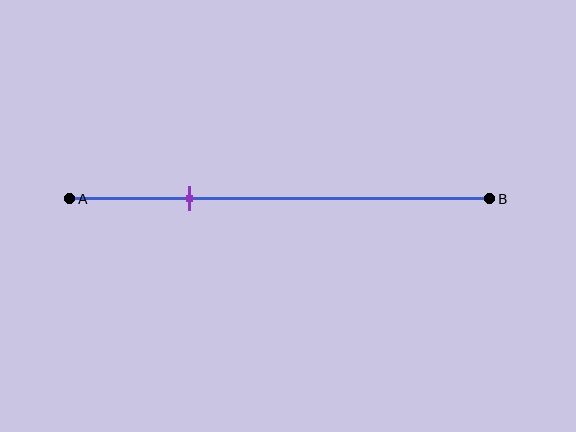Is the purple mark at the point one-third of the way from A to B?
No, the mark is at about 30% from A, not at the 33% one-third point.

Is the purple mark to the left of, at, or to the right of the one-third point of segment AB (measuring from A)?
The purple mark is to the left of the one-third point of segment AB.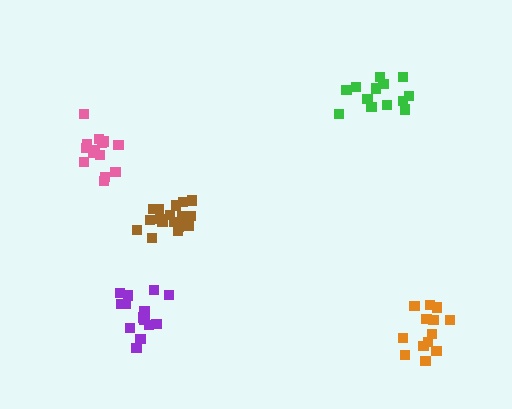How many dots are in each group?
Group 1: 13 dots, Group 2: 17 dots, Group 3: 14 dots, Group 4: 13 dots, Group 5: 14 dots (71 total).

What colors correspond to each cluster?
The clusters are colored: green, brown, purple, orange, pink.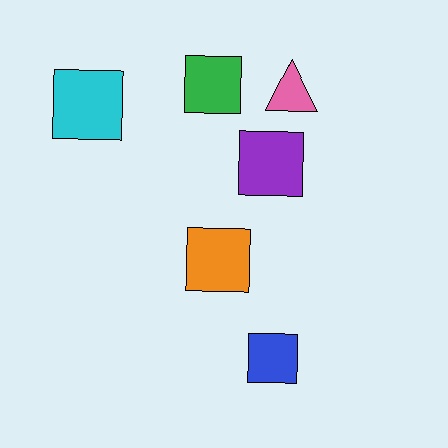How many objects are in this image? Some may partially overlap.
There are 6 objects.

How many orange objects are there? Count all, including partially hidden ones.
There is 1 orange object.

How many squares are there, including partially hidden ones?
There are 5 squares.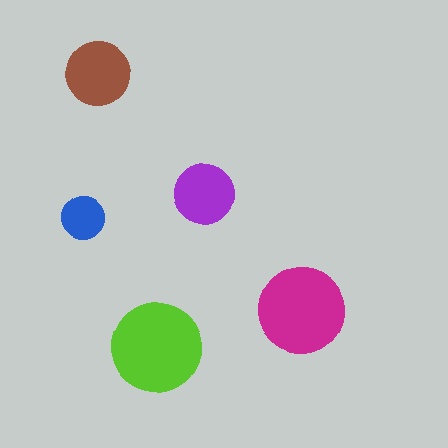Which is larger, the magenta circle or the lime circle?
The lime one.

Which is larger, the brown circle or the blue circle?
The brown one.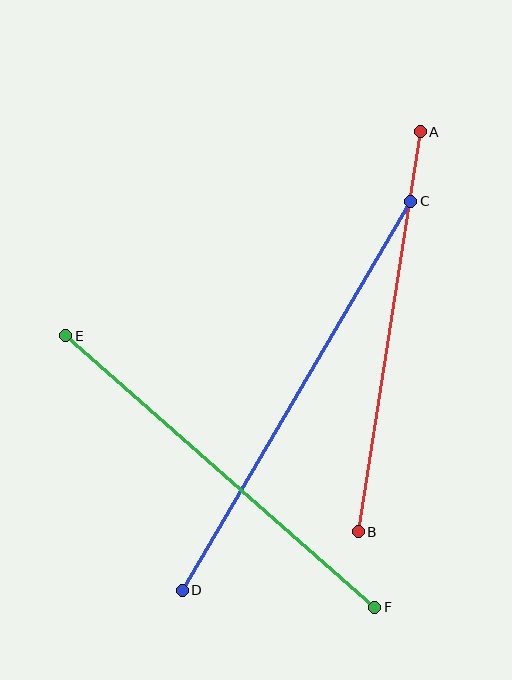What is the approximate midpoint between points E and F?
The midpoint is at approximately (220, 471) pixels.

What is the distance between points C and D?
The distance is approximately 451 pixels.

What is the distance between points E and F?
The distance is approximately 411 pixels.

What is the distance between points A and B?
The distance is approximately 405 pixels.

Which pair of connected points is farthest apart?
Points C and D are farthest apart.